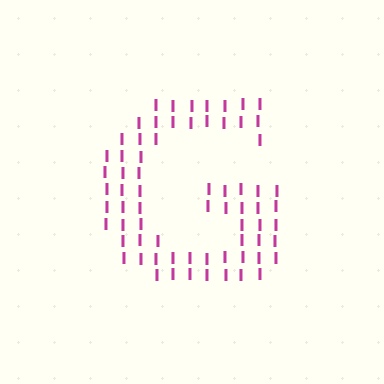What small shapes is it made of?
It is made of small letter I's.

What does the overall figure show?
The overall figure shows the letter G.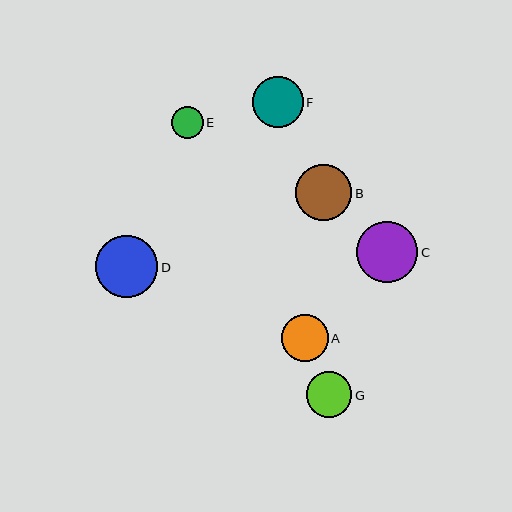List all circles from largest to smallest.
From largest to smallest: D, C, B, F, A, G, E.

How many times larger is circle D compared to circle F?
Circle D is approximately 1.2 times the size of circle F.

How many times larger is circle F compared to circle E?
Circle F is approximately 1.6 times the size of circle E.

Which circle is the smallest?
Circle E is the smallest with a size of approximately 32 pixels.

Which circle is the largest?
Circle D is the largest with a size of approximately 62 pixels.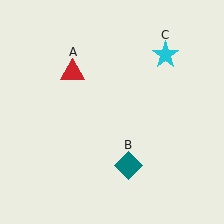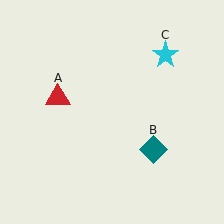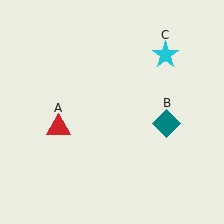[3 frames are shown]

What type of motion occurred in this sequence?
The red triangle (object A), teal diamond (object B) rotated counterclockwise around the center of the scene.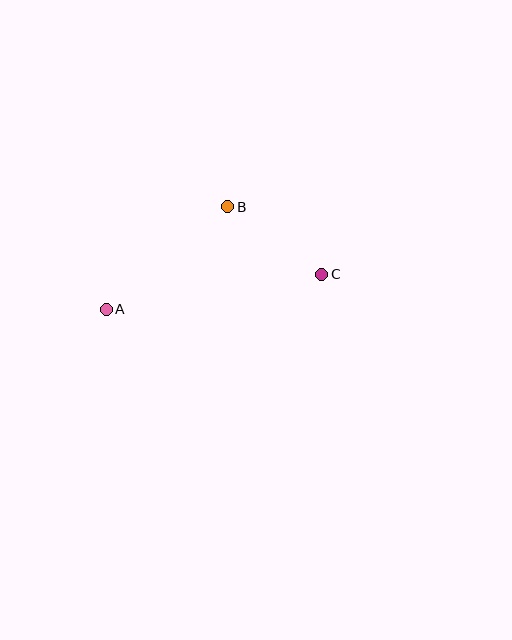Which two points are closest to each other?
Points B and C are closest to each other.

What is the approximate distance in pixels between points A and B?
The distance between A and B is approximately 159 pixels.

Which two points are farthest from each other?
Points A and C are farthest from each other.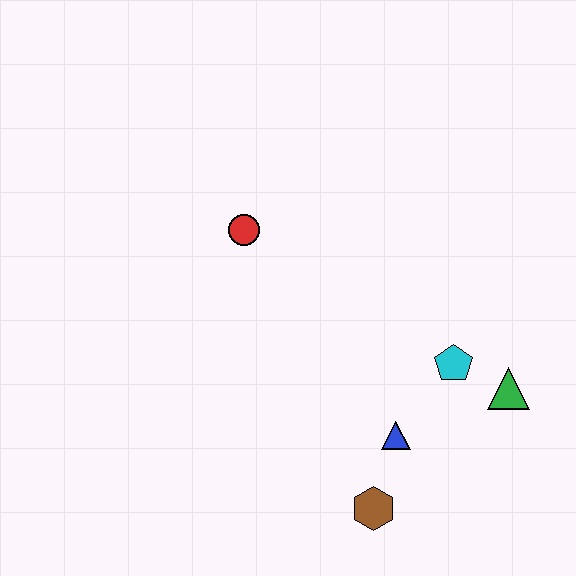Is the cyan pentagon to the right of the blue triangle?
Yes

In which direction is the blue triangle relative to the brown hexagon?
The blue triangle is above the brown hexagon.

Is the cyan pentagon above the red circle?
No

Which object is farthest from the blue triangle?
The red circle is farthest from the blue triangle.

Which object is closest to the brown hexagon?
The blue triangle is closest to the brown hexagon.